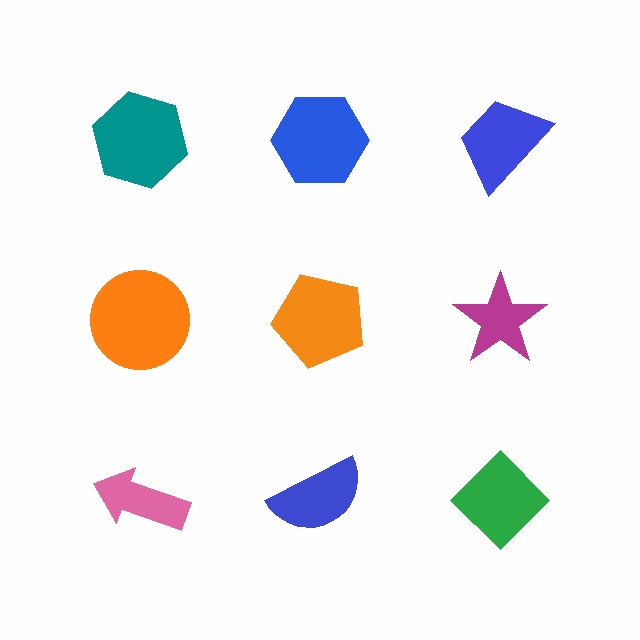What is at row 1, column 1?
A teal hexagon.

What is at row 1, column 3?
A blue trapezoid.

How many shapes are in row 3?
3 shapes.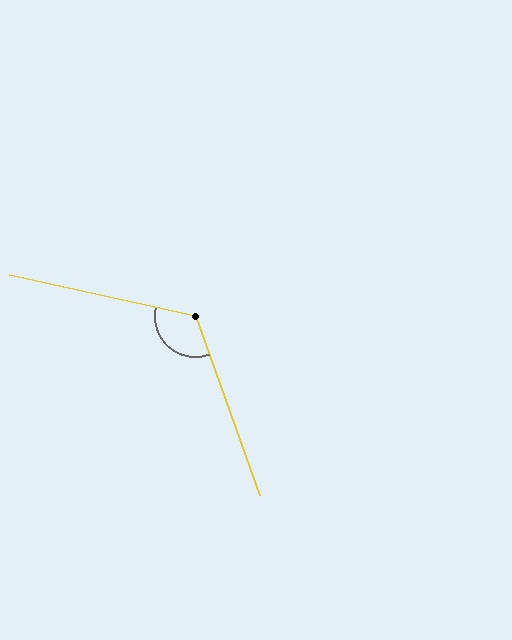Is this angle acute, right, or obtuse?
It is obtuse.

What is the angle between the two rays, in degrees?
Approximately 122 degrees.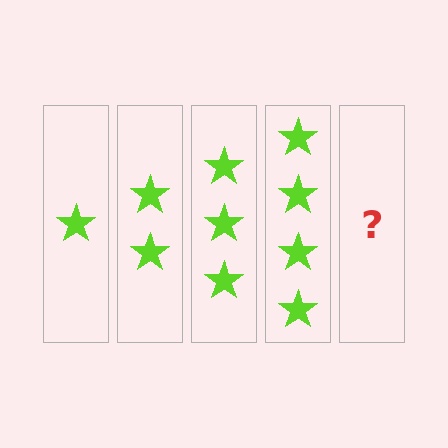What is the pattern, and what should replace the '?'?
The pattern is that each step adds one more star. The '?' should be 5 stars.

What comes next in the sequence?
The next element should be 5 stars.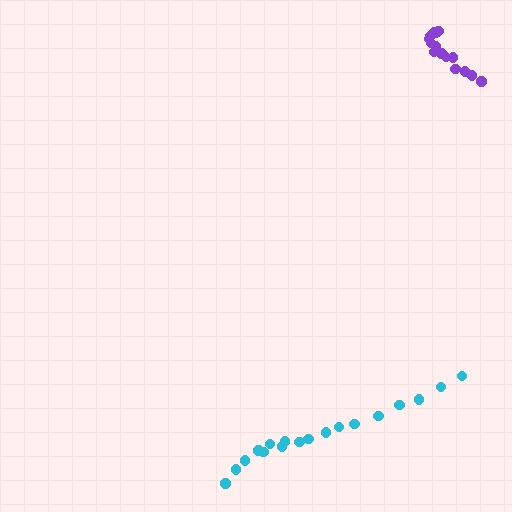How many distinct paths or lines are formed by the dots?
There are 2 distinct paths.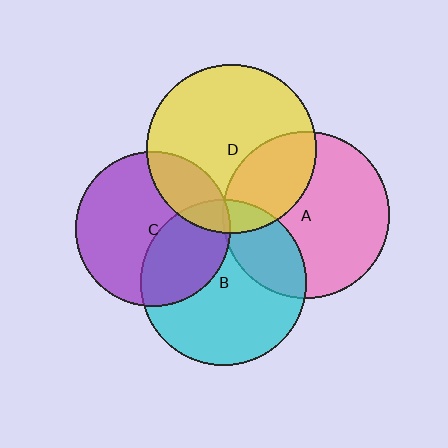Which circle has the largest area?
Circle D (yellow).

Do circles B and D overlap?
Yes.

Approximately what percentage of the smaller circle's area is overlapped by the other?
Approximately 10%.